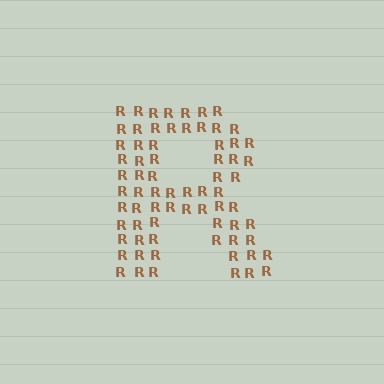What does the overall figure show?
The overall figure shows the letter R.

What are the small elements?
The small elements are letter R's.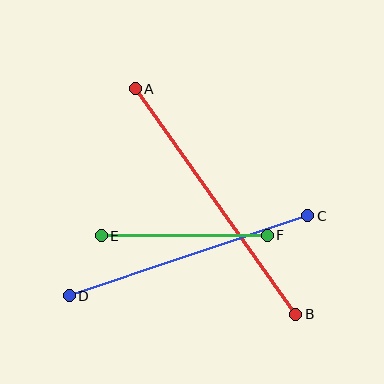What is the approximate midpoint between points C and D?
The midpoint is at approximately (189, 256) pixels.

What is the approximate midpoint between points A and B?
The midpoint is at approximately (215, 201) pixels.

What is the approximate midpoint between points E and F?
The midpoint is at approximately (184, 236) pixels.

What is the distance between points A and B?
The distance is approximately 277 pixels.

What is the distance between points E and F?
The distance is approximately 166 pixels.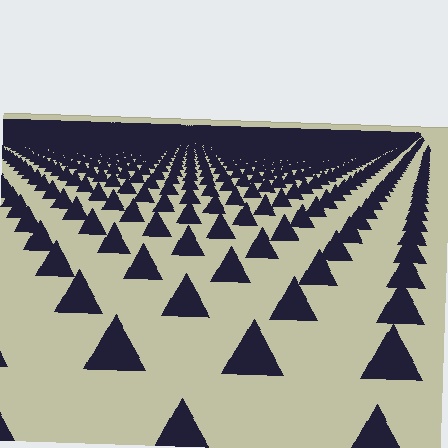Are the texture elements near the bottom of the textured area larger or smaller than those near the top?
Larger. Near the bottom, elements are closer to the viewer and appear at a bigger on-screen size.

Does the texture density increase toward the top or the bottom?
Density increases toward the top.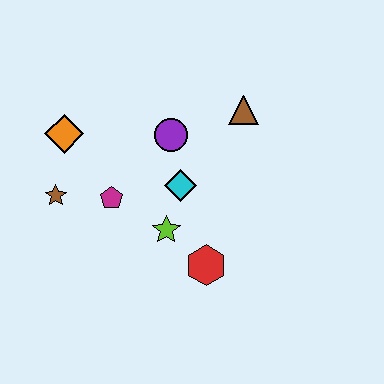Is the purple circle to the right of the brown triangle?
No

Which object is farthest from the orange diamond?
The red hexagon is farthest from the orange diamond.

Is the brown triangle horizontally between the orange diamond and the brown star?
No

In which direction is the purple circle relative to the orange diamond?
The purple circle is to the right of the orange diamond.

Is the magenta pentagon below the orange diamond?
Yes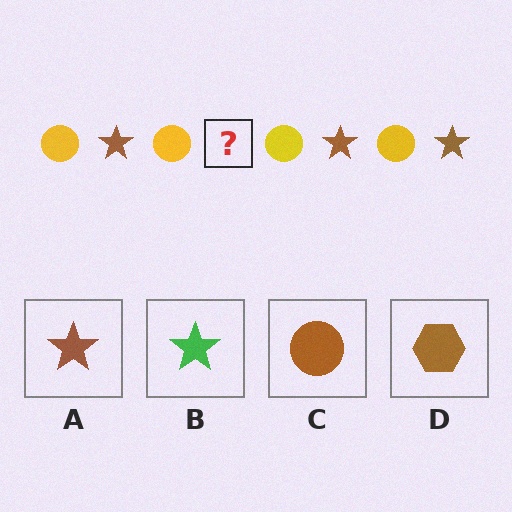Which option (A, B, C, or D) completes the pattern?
A.